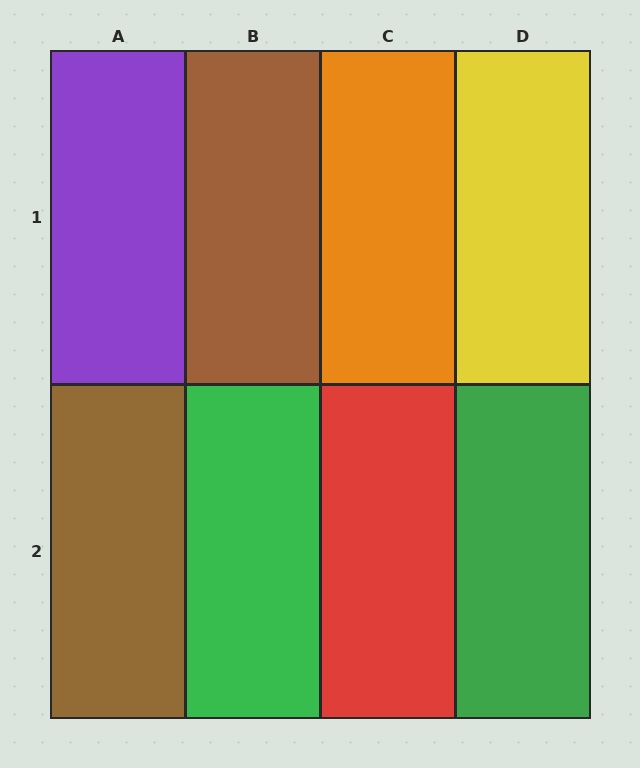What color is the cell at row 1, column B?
Brown.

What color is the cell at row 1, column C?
Orange.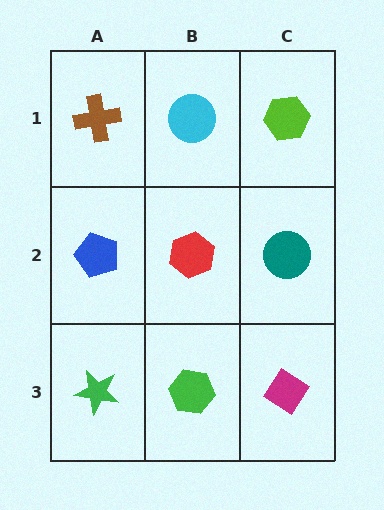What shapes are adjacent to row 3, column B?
A red hexagon (row 2, column B), a green star (row 3, column A), a magenta diamond (row 3, column C).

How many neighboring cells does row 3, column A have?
2.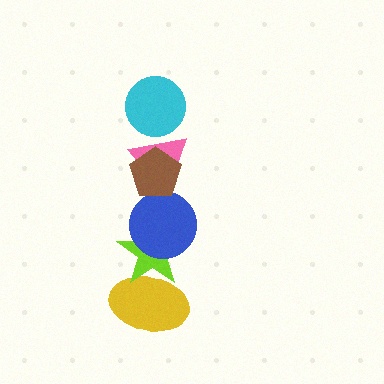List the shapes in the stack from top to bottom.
From top to bottom: the cyan circle, the brown pentagon, the pink triangle, the blue circle, the lime star, the yellow ellipse.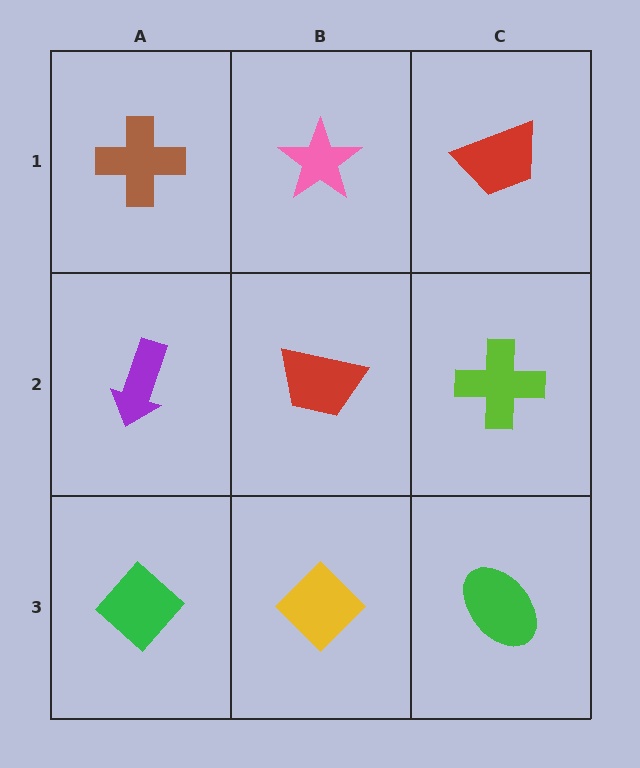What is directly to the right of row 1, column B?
A red trapezoid.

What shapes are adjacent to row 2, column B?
A pink star (row 1, column B), a yellow diamond (row 3, column B), a purple arrow (row 2, column A), a lime cross (row 2, column C).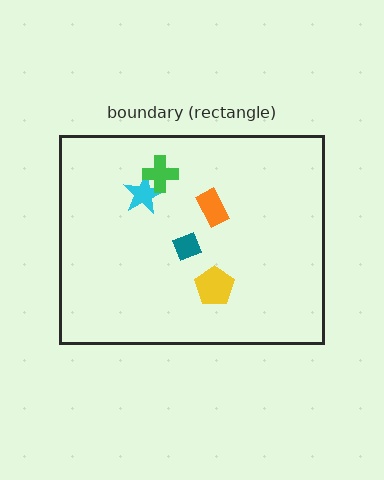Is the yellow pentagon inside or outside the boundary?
Inside.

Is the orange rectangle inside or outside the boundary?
Inside.